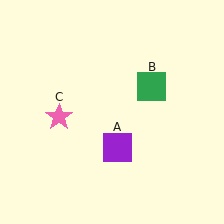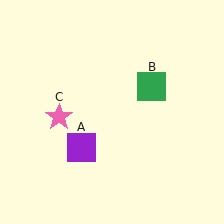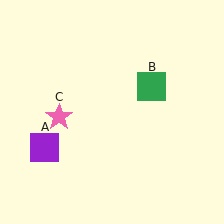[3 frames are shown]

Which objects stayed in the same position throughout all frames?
Green square (object B) and pink star (object C) remained stationary.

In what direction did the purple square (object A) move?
The purple square (object A) moved left.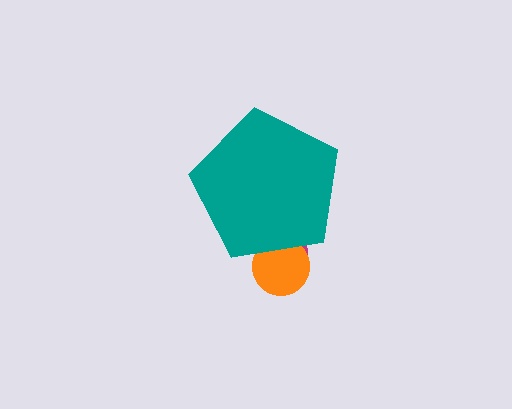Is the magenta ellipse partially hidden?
Yes, the magenta ellipse is partially hidden behind the teal pentagon.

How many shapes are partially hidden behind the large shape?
3 shapes are partially hidden.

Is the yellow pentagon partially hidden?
Yes, the yellow pentagon is partially hidden behind the teal pentagon.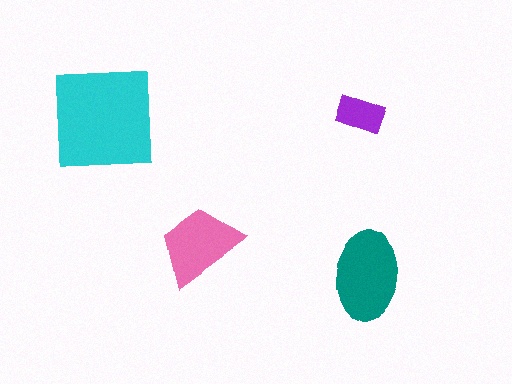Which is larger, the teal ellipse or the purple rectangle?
The teal ellipse.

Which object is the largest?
The cyan square.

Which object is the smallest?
The purple rectangle.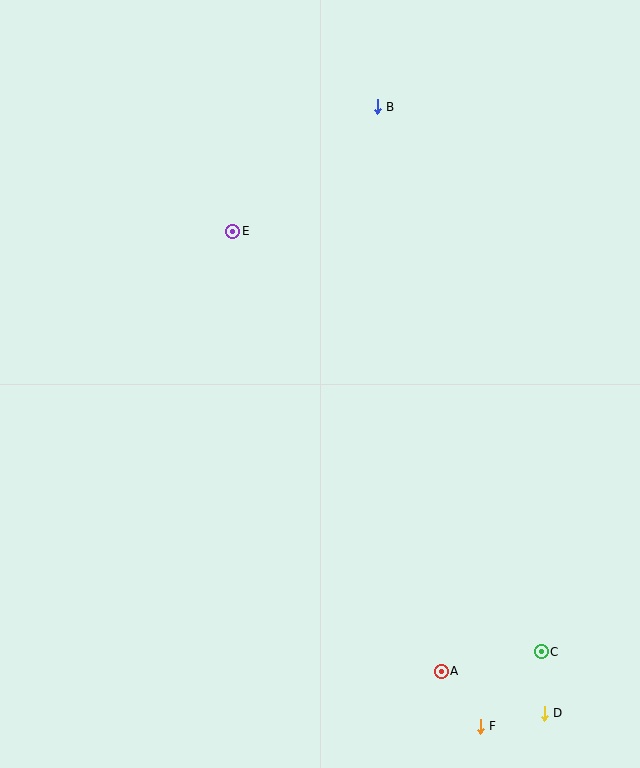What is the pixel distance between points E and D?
The distance between E and D is 574 pixels.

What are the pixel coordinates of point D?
Point D is at (544, 713).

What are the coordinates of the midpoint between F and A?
The midpoint between F and A is at (461, 699).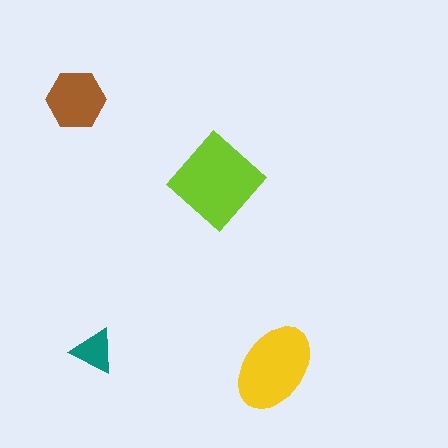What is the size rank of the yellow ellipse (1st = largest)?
2nd.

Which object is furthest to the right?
The yellow ellipse is rightmost.